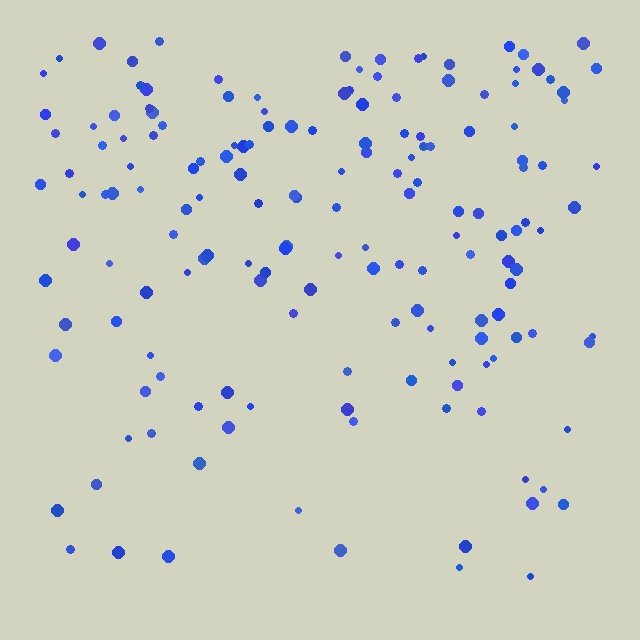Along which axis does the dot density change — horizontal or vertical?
Vertical.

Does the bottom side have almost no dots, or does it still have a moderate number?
Still a moderate number, just noticeably fewer than the top.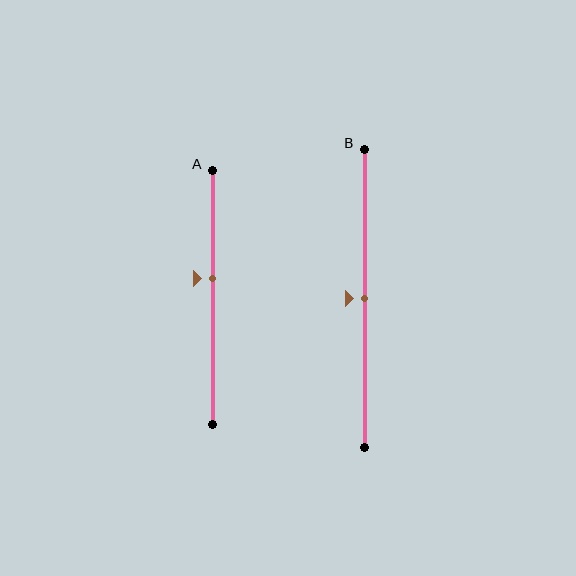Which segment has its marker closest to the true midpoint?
Segment B has its marker closest to the true midpoint.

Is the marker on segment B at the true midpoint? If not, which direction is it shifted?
Yes, the marker on segment B is at the true midpoint.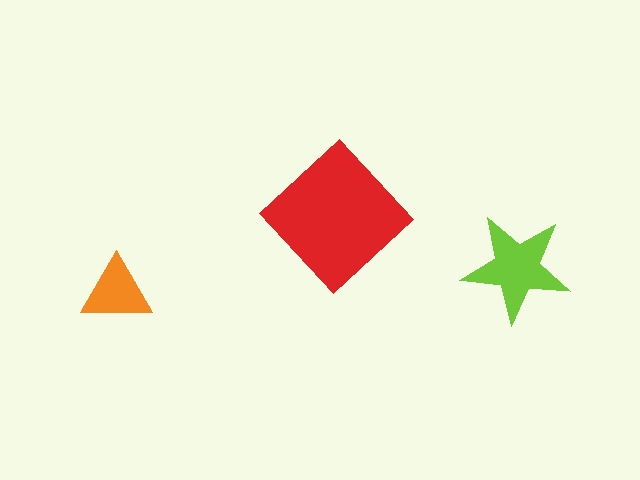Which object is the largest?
The red diamond.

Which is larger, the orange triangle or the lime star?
The lime star.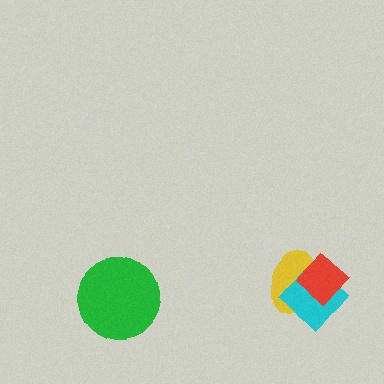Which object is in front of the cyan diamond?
The red diamond is in front of the cyan diamond.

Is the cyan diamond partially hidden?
Yes, it is partially covered by another shape.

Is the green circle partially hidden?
No, no other shape covers it.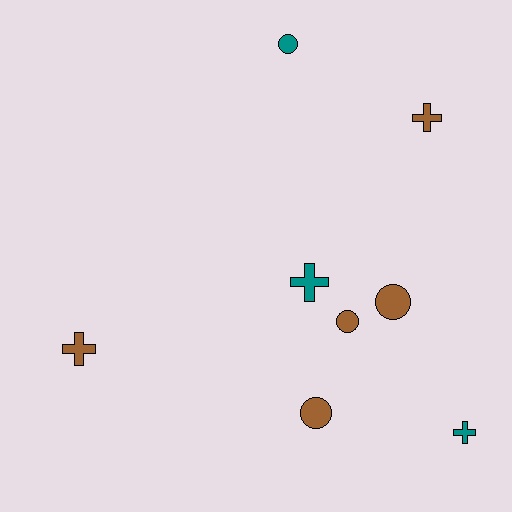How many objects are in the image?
There are 8 objects.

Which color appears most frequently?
Brown, with 5 objects.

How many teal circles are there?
There is 1 teal circle.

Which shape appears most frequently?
Cross, with 4 objects.